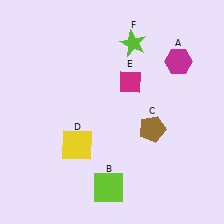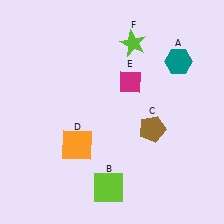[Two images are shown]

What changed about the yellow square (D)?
In Image 1, D is yellow. In Image 2, it changed to orange.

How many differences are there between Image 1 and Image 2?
There are 2 differences between the two images.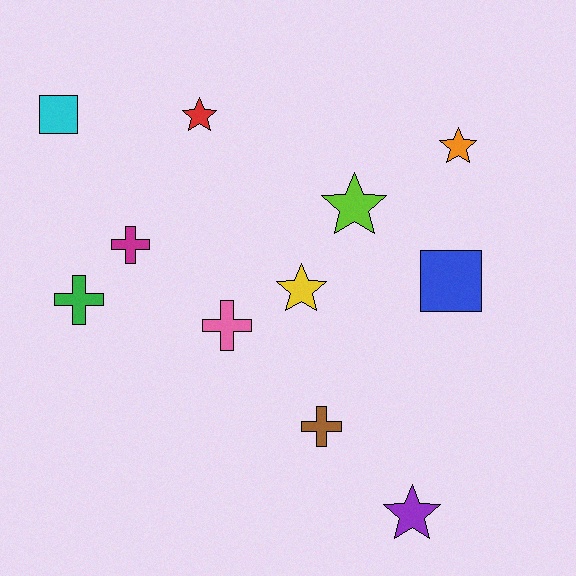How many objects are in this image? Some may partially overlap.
There are 11 objects.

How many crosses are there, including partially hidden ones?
There are 4 crosses.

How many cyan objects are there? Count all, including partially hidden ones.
There is 1 cyan object.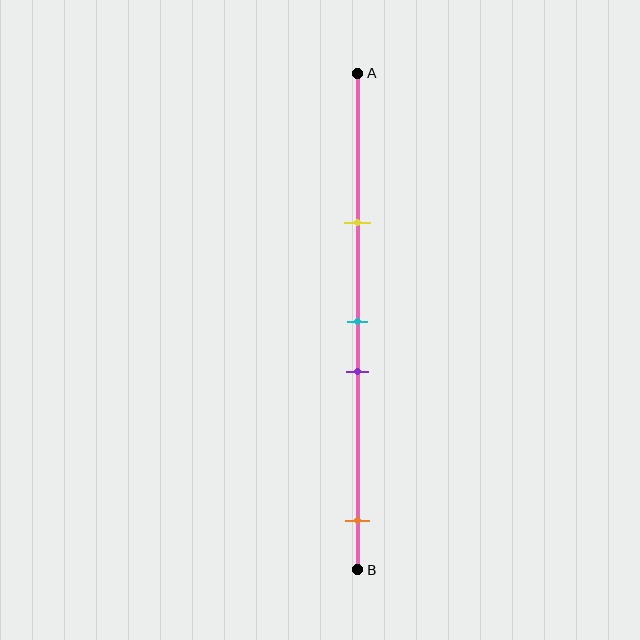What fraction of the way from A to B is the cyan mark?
The cyan mark is approximately 50% (0.5) of the way from A to B.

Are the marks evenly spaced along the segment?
No, the marks are not evenly spaced.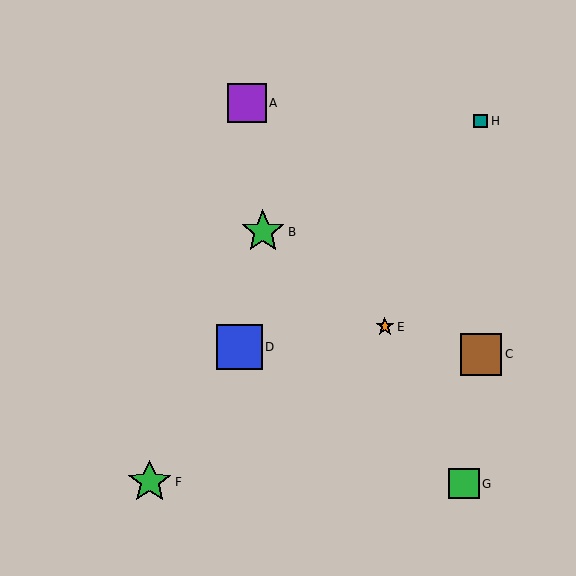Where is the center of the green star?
The center of the green star is at (263, 232).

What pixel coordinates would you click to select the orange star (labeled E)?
Click at (385, 327) to select the orange star E.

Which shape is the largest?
The blue square (labeled D) is the largest.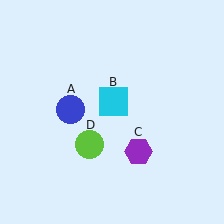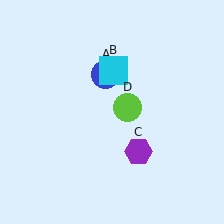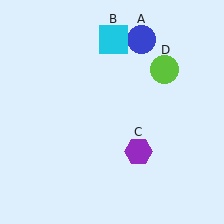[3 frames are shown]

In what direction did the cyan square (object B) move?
The cyan square (object B) moved up.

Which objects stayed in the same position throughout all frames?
Purple hexagon (object C) remained stationary.